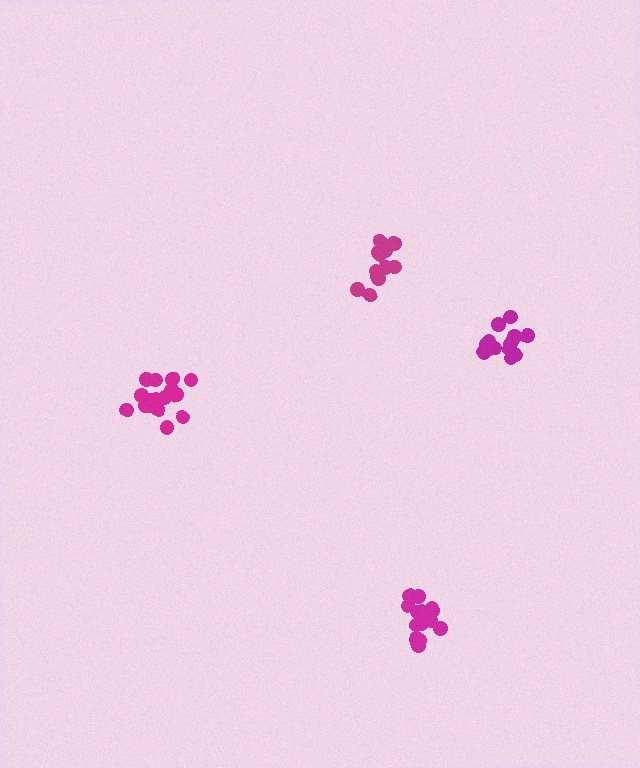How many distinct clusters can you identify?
There are 4 distinct clusters.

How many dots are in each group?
Group 1: 15 dots, Group 2: 16 dots, Group 3: 16 dots, Group 4: 12 dots (59 total).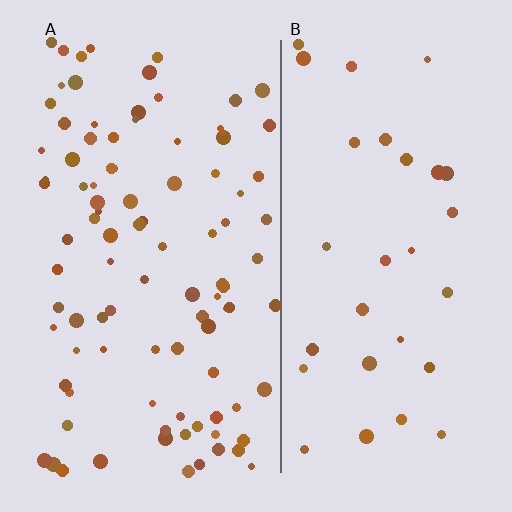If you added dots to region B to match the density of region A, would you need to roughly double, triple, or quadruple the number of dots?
Approximately triple.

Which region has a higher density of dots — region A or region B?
A (the left).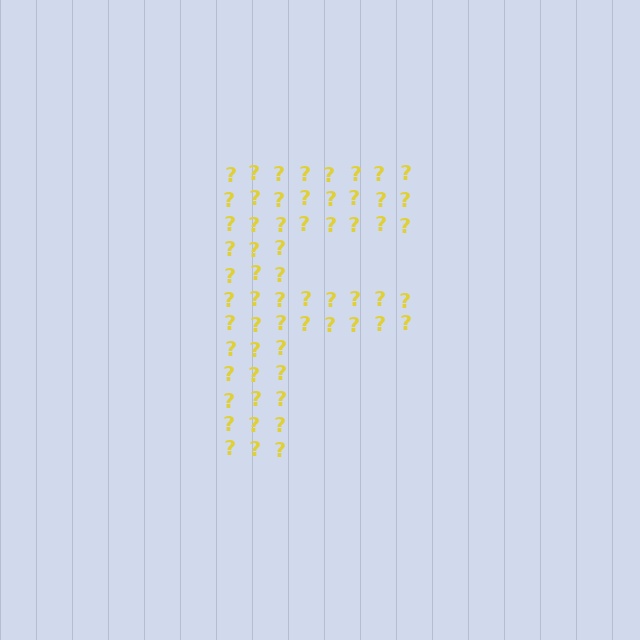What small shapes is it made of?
It is made of small question marks.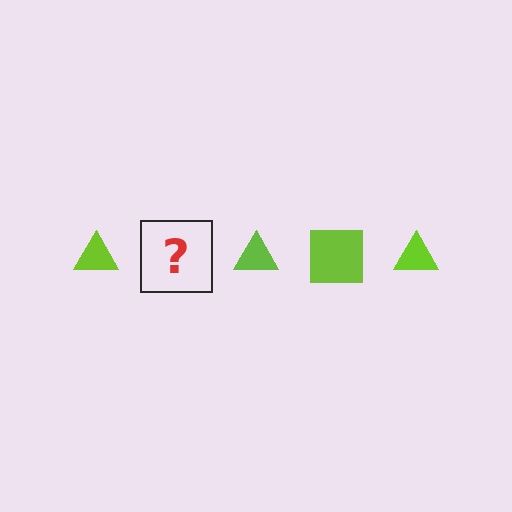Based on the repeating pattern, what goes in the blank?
The blank should be a lime square.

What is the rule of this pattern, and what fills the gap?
The rule is that the pattern cycles through triangle, square shapes in lime. The gap should be filled with a lime square.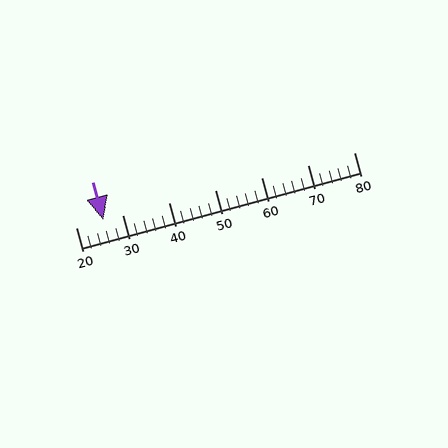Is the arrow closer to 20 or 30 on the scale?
The arrow is closer to 30.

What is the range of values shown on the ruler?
The ruler shows values from 20 to 80.